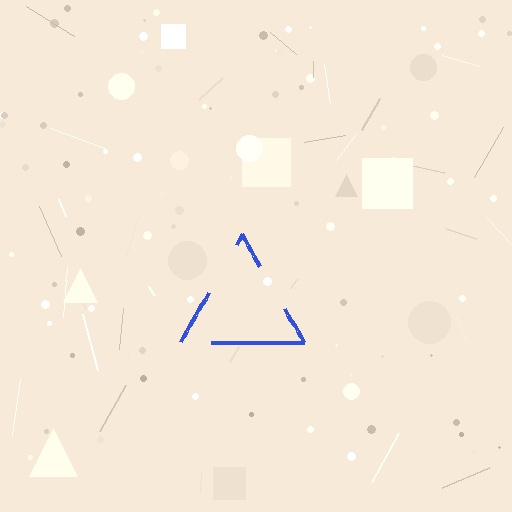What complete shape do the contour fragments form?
The contour fragments form a triangle.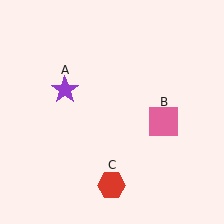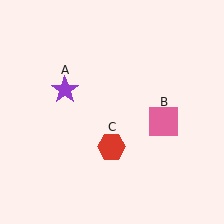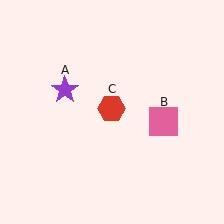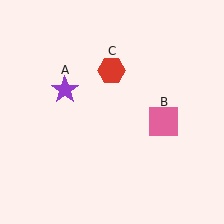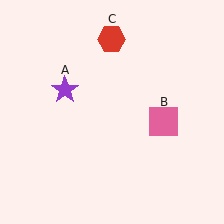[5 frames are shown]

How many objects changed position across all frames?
1 object changed position: red hexagon (object C).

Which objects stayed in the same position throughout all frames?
Purple star (object A) and pink square (object B) remained stationary.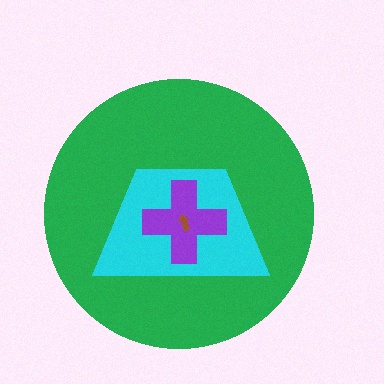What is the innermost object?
The brown arrow.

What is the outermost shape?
The green circle.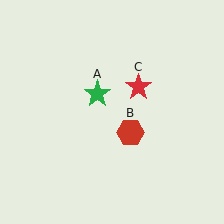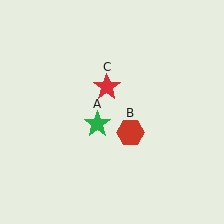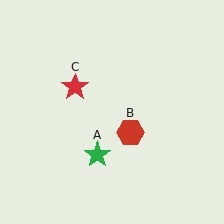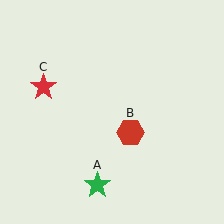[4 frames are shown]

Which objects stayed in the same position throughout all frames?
Red hexagon (object B) remained stationary.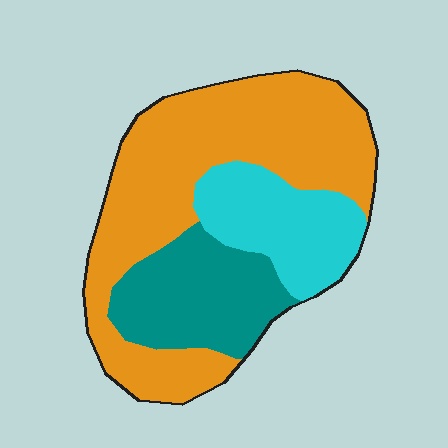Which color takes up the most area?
Orange, at roughly 55%.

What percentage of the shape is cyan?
Cyan covers 21% of the shape.